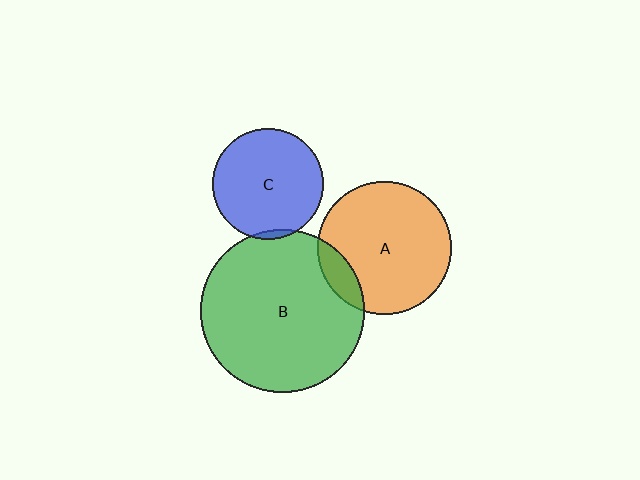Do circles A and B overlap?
Yes.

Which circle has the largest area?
Circle B (green).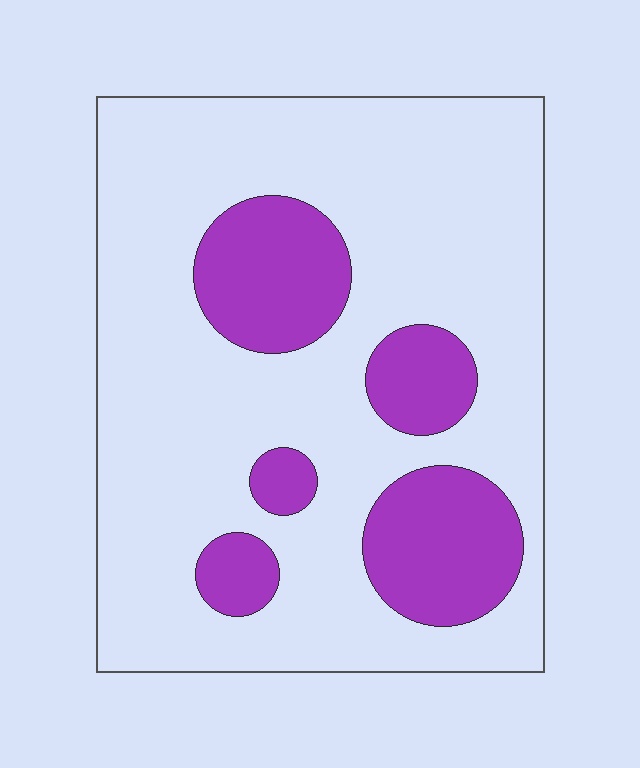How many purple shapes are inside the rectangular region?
5.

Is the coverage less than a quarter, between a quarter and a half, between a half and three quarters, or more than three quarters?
Less than a quarter.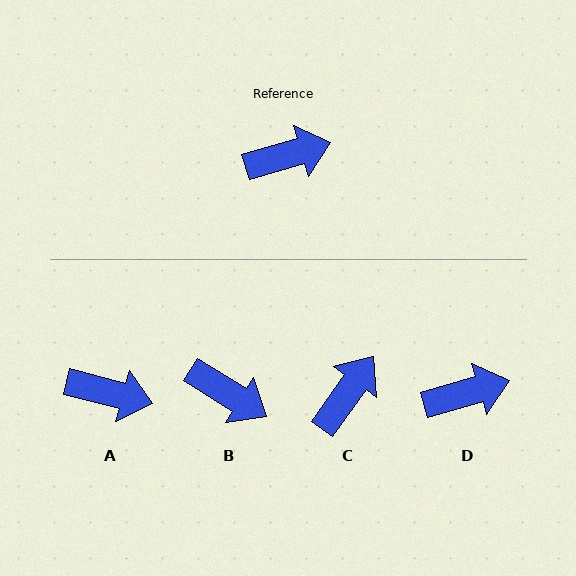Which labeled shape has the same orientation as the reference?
D.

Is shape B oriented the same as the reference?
No, it is off by about 48 degrees.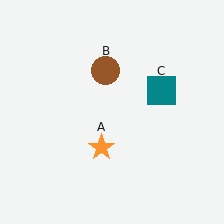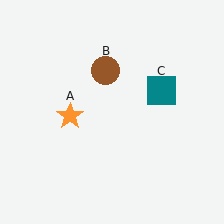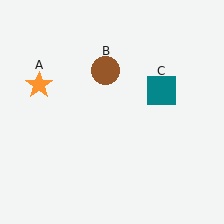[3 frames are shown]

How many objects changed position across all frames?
1 object changed position: orange star (object A).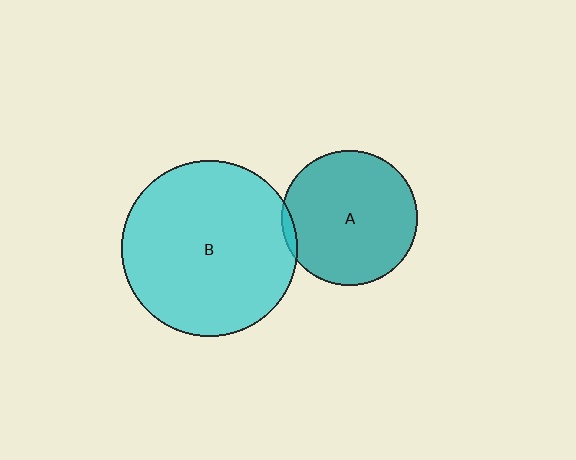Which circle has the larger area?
Circle B (cyan).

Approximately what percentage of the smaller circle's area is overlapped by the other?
Approximately 5%.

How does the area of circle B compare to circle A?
Approximately 1.7 times.